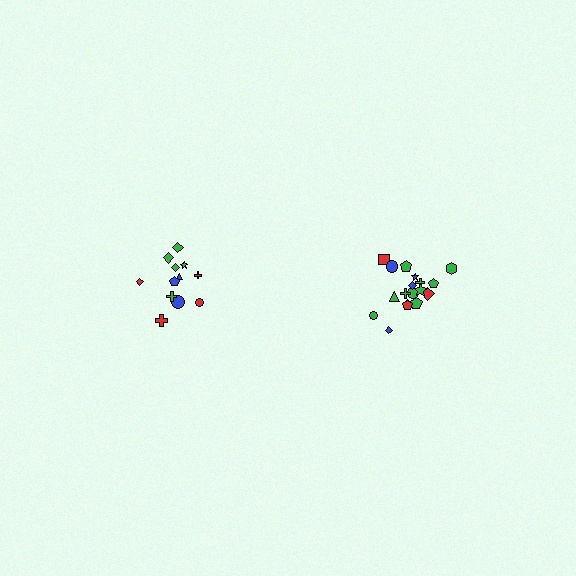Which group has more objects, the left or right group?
The right group.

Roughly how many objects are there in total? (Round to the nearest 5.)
Roughly 30 objects in total.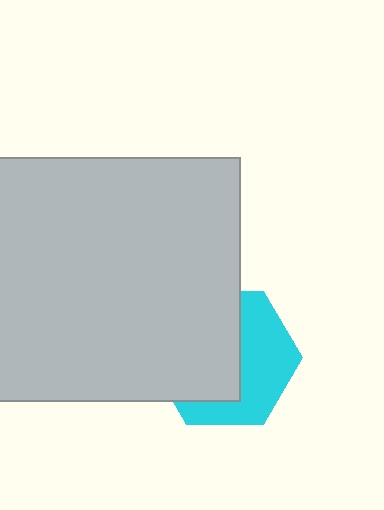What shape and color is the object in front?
The object in front is a light gray square.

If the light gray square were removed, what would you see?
You would see the complete cyan hexagon.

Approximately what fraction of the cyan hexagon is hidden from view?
Roughly 55% of the cyan hexagon is hidden behind the light gray square.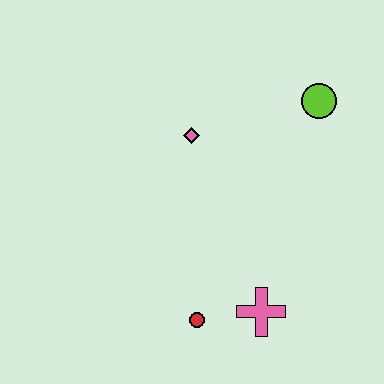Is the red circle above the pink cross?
No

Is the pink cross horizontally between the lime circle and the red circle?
Yes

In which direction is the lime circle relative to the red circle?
The lime circle is above the red circle.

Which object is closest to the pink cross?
The red circle is closest to the pink cross.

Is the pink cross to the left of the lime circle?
Yes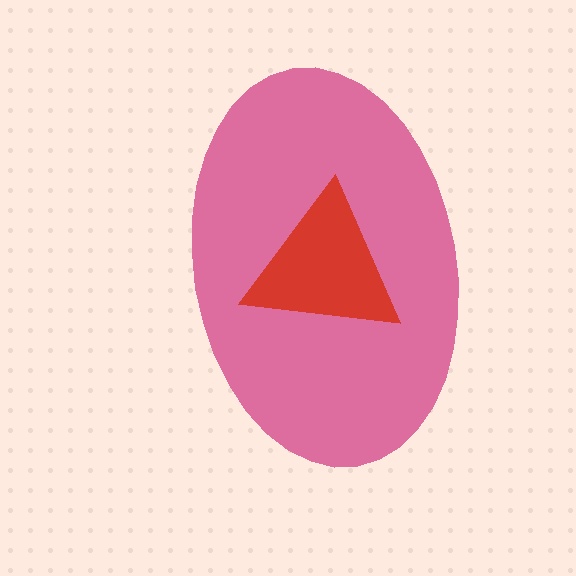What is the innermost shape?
The red triangle.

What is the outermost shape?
The pink ellipse.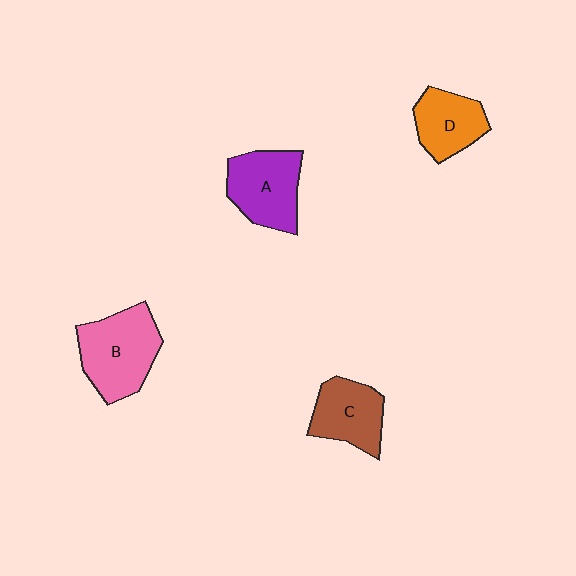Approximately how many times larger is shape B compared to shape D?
Approximately 1.5 times.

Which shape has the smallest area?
Shape D (orange).